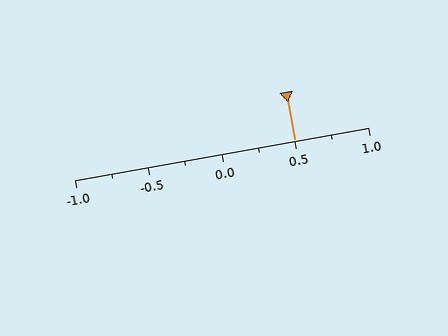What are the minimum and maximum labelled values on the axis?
The axis runs from -1.0 to 1.0.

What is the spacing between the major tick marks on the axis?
The major ticks are spaced 0.5 apart.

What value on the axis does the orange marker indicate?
The marker indicates approximately 0.5.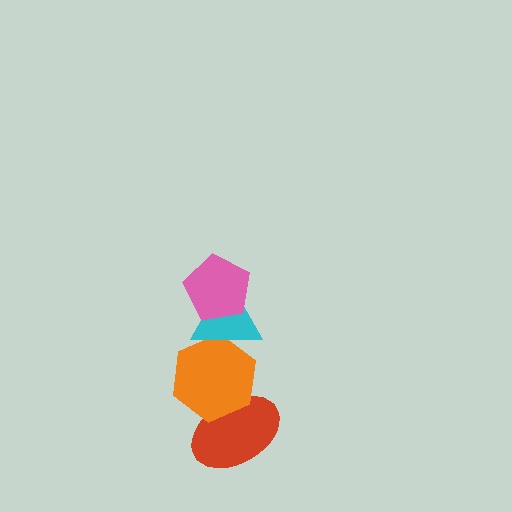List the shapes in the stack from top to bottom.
From top to bottom: the pink pentagon, the cyan triangle, the orange hexagon, the red ellipse.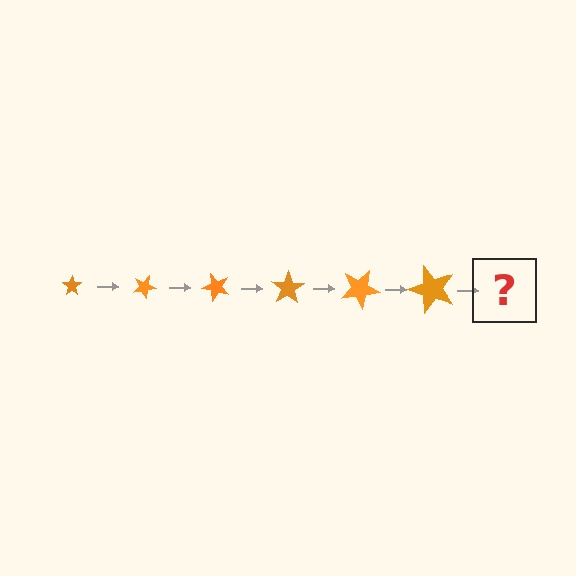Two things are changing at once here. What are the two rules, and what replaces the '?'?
The two rules are that the star grows larger each step and it rotates 25 degrees each step. The '?' should be a star, larger than the previous one and rotated 150 degrees from the start.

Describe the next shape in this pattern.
It should be a star, larger than the previous one and rotated 150 degrees from the start.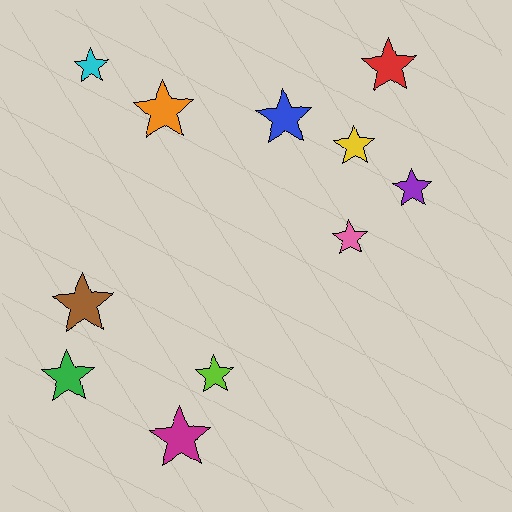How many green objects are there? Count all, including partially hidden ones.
There is 1 green object.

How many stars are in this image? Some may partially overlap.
There are 11 stars.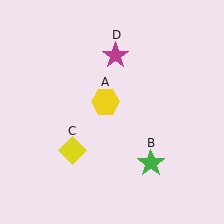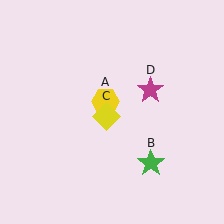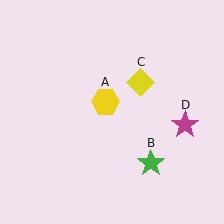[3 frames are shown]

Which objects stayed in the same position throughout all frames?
Yellow hexagon (object A) and green star (object B) remained stationary.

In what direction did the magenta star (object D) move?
The magenta star (object D) moved down and to the right.